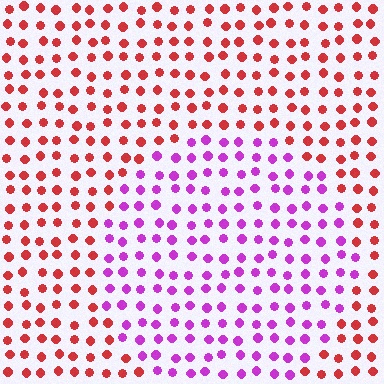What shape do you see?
I see a circle.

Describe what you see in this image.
The image is filled with small red elements in a uniform arrangement. A circle-shaped region is visible where the elements are tinted to a slightly different hue, forming a subtle color boundary.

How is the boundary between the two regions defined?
The boundary is defined purely by a slight shift in hue (about 61 degrees). Spacing, size, and orientation are identical on both sides.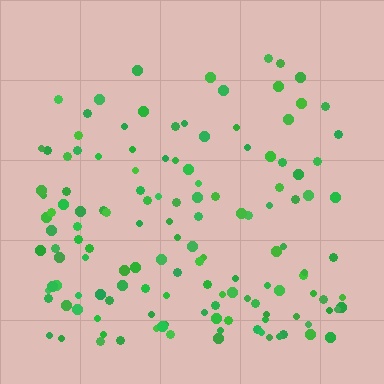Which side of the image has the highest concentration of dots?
The bottom.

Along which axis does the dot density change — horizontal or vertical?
Vertical.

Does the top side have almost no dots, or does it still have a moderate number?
Still a moderate number, just noticeably fewer than the bottom.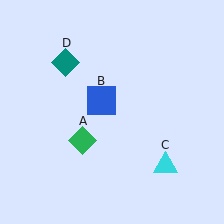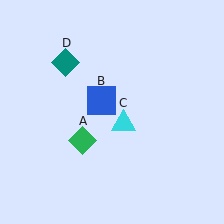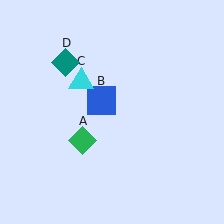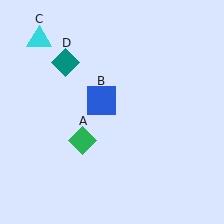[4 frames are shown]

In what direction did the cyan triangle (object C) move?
The cyan triangle (object C) moved up and to the left.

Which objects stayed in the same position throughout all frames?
Green diamond (object A) and blue square (object B) and teal diamond (object D) remained stationary.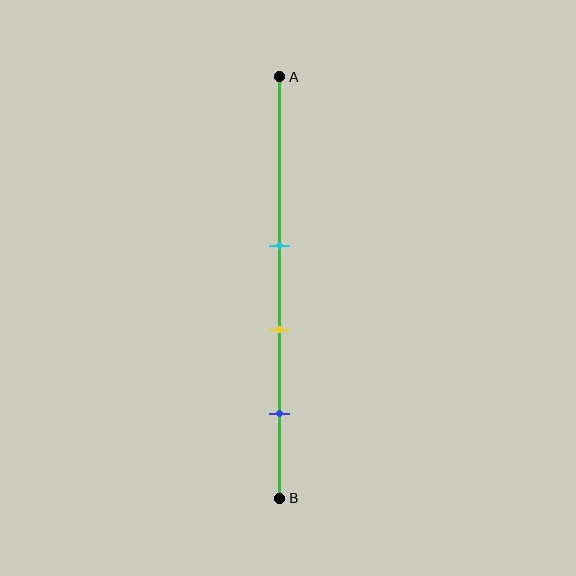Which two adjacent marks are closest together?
The cyan and yellow marks are the closest adjacent pair.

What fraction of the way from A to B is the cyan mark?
The cyan mark is approximately 40% (0.4) of the way from A to B.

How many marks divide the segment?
There are 3 marks dividing the segment.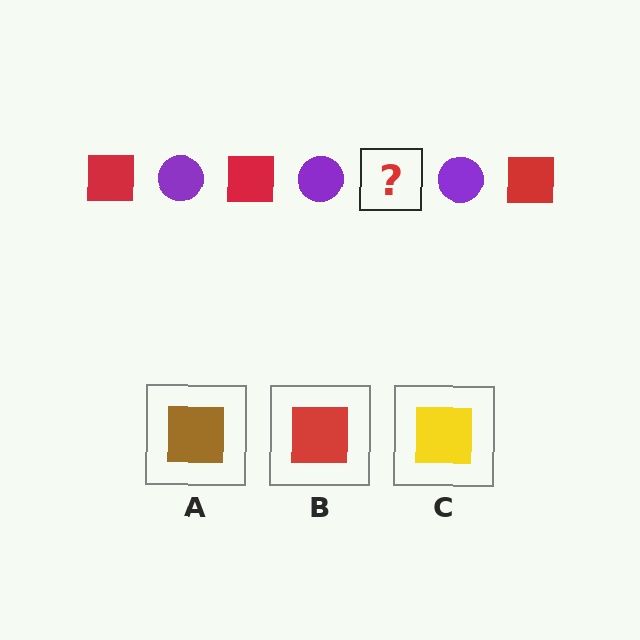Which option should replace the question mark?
Option B.